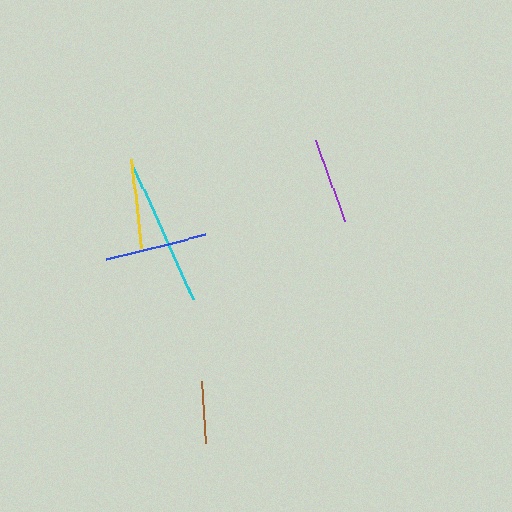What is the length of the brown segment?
The brown segment is approximately 62 pixels long.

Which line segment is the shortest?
The brown line is the shortest at approximately 62 pixels.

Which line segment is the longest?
The cyan line is the longest at approximately 145 pixels.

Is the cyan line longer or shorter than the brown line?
The cyan line is longer than the brown line.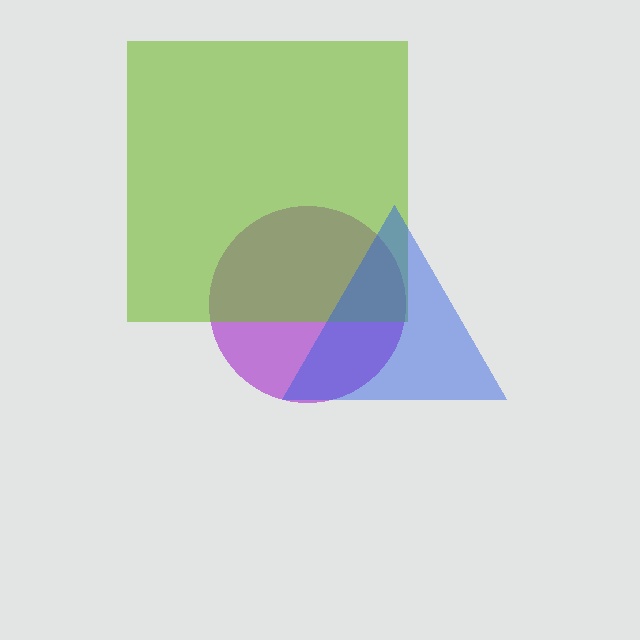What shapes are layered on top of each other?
The layered shapes are: a purple circle, a lime square, a blue triangle.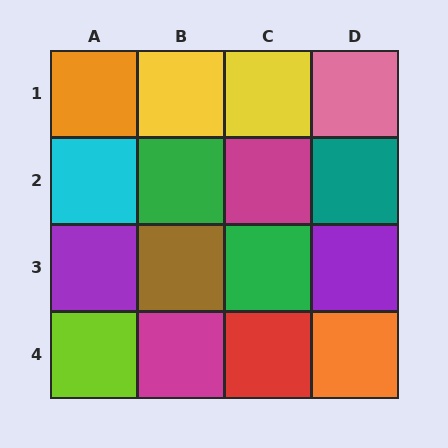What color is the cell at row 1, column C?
Yellow.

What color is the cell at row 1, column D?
Pink.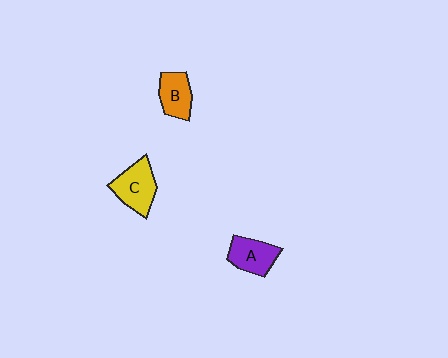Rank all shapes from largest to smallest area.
From largest to smallest: C (yellow), A (purple), B (orange).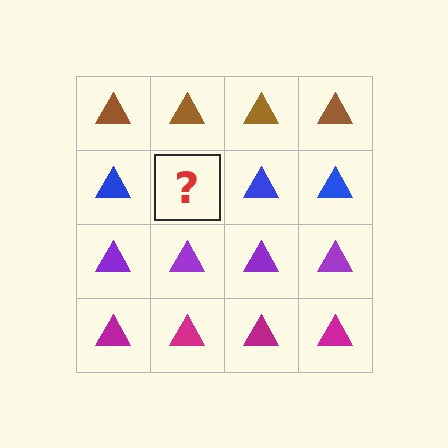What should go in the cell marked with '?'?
The missing cell should contain a blue triangle.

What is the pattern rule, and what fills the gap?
The rule is that each row has a consistent color. The gap should be filled with a blue triangle.